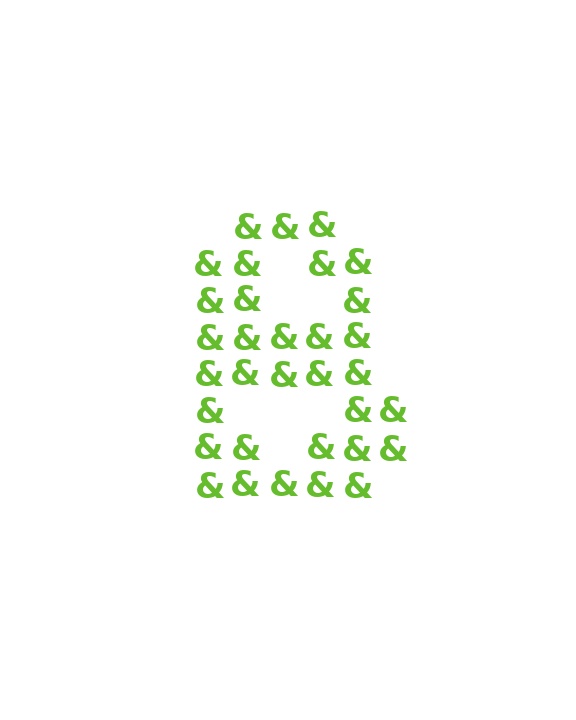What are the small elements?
The small elements are ampersands.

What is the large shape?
The large shape is the digit 8.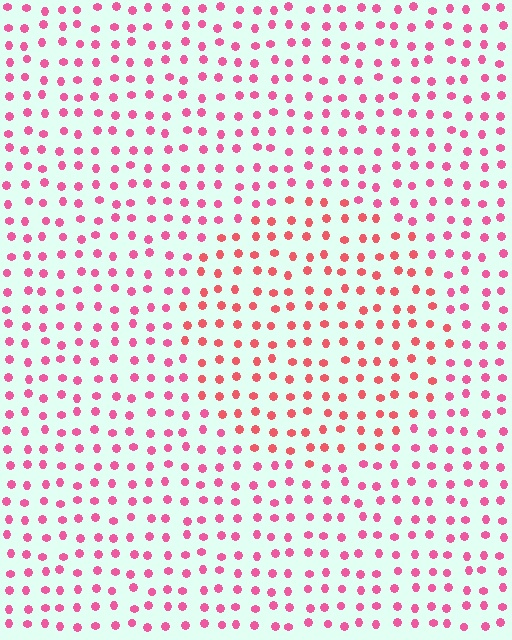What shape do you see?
I see a circle.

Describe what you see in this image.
The image is filled with small pink elements in a uniform arrangement. A circle-shaped region is visible where the elements are tinted to a slightly different hue, forming a subtle color boundary.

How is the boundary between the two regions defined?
The boundary is defined purely by a slight shift in hue (about 24 degrees). Spacing, size, and orientation are identical on both sides.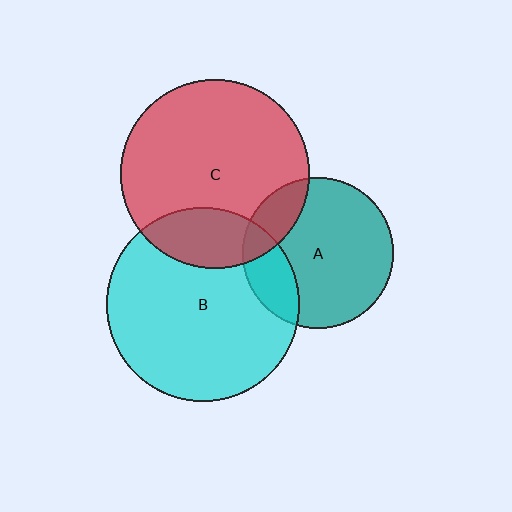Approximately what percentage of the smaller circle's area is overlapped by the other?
Approximately 20%.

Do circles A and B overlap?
Yes.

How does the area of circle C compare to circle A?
Approximately 1.6 times.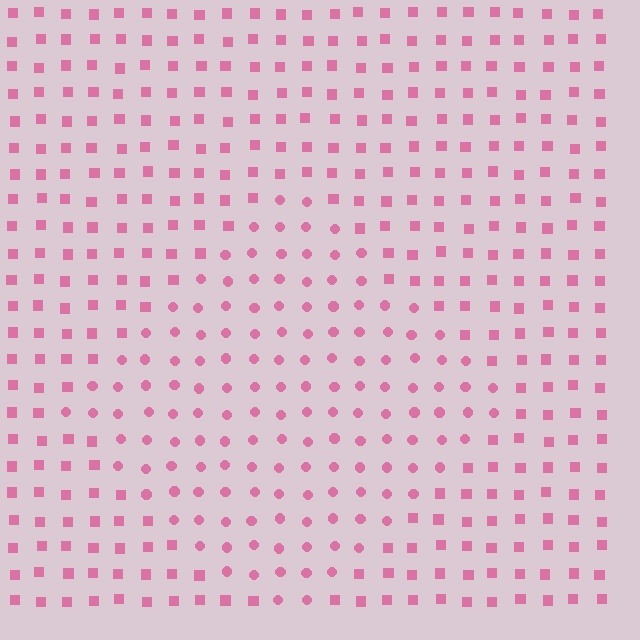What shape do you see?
I see a diamond.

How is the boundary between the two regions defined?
The boundary is defined by a change in element shape: circles inside vs. squares outside. All elements share the same color and spacing.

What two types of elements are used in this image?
The image uses circles inside the diamond region and squares outside it.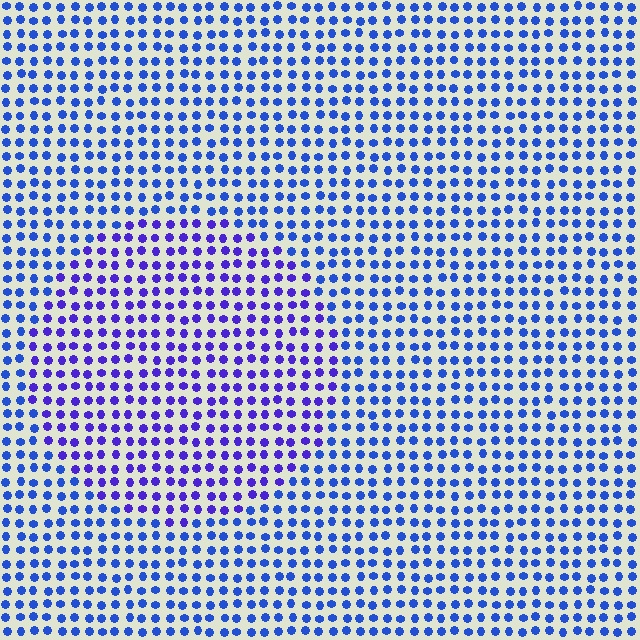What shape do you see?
I see a circle.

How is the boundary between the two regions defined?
The boundary is defined purely by a slight shift in hue (about 29 degrees). Spacing, size, and orientation are identical on both sides.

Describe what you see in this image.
The image is filled with small blue elements in a uniform arrangement. A circle-shaped region is visible where the elements are tinted to a slightly different hue, forming a subtle color boundary.